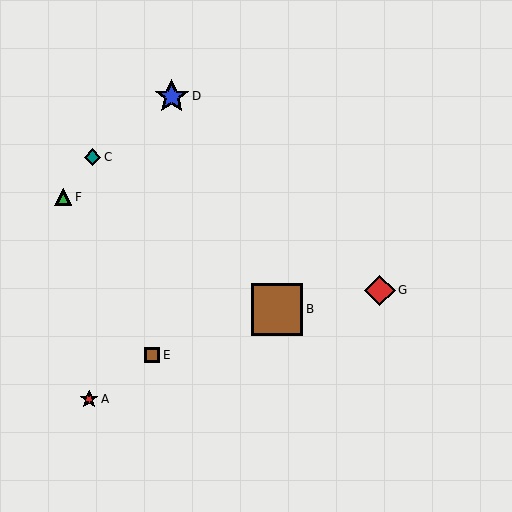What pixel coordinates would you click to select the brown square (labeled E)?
Click at (152, 355) to select the brown square E.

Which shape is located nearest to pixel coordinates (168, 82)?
The blue star (labeled D) at (172, 96) is nearest to that location.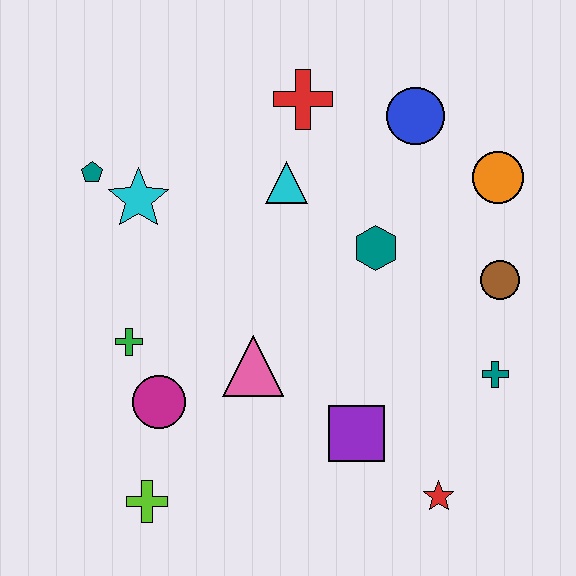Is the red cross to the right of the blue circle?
No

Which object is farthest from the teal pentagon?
The red star is farthest from the teal pentagon.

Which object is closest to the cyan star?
The teal pentagon is closest to the cyan star.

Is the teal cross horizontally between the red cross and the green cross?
No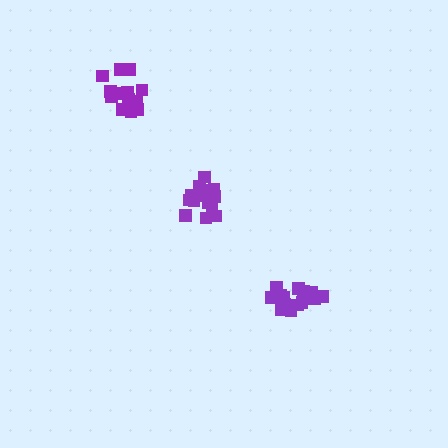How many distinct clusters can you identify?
There are 3 distinct clusters.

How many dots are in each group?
Group 1: 17 dots, Group 2: 14 dots, Group 3: 16 dots (47 total).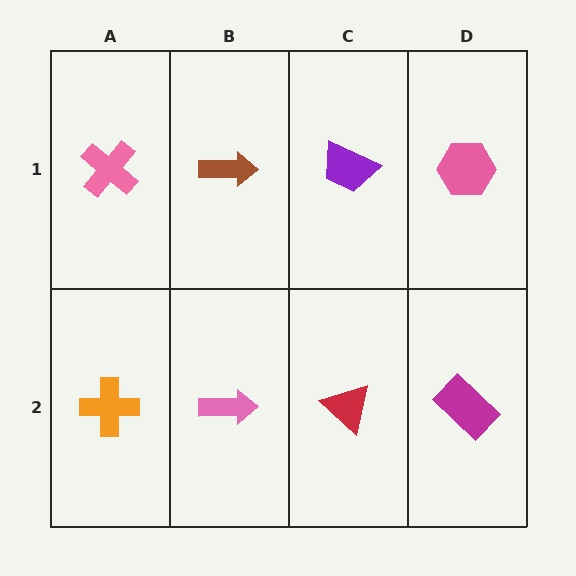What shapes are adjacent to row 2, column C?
A purple trapezoid (row 1, column C), a pink arrow (row 2, column B), a magenta rectangle (row 2, column D).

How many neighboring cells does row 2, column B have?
3.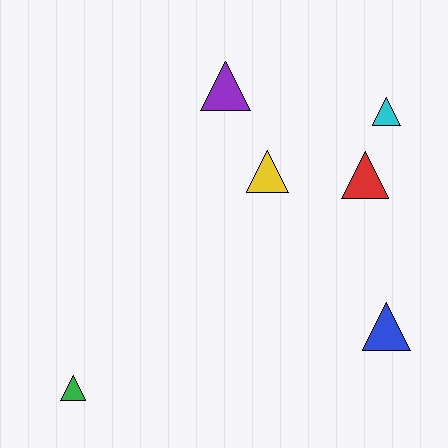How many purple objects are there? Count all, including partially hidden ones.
There is 1 purple object.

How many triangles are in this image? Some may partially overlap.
There are 6 triangles.